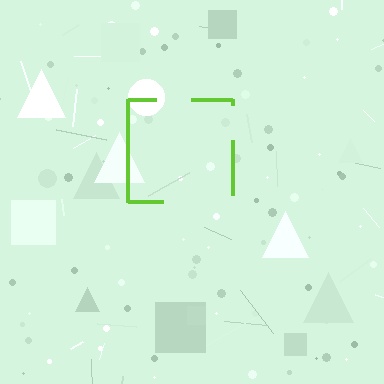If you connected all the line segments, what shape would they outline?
They would outline a square.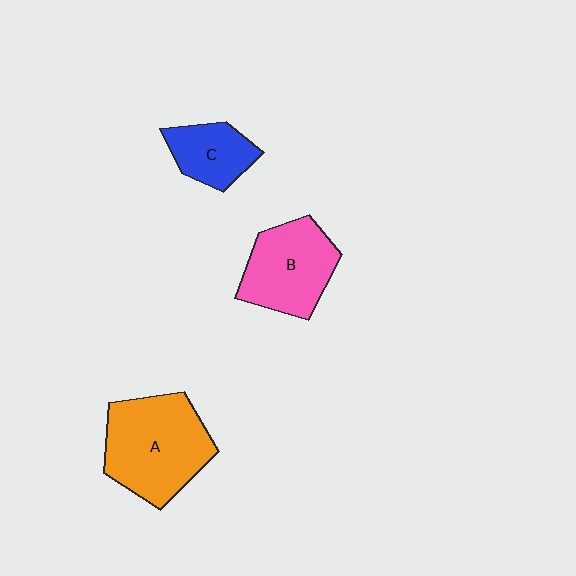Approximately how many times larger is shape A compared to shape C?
Approximately 2.1 times.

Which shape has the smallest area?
Shape C (blue).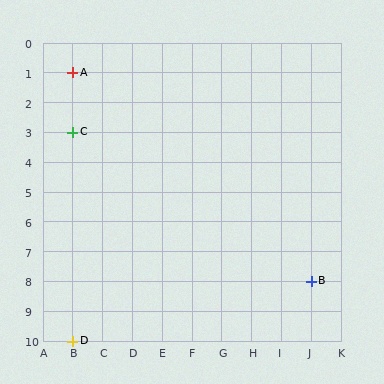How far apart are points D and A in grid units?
Points D and A are 9 rows apart.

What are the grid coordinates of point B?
Point B is at grid coordinates (J, 8).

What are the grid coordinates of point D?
Point D is at grid coordinates (B, 10).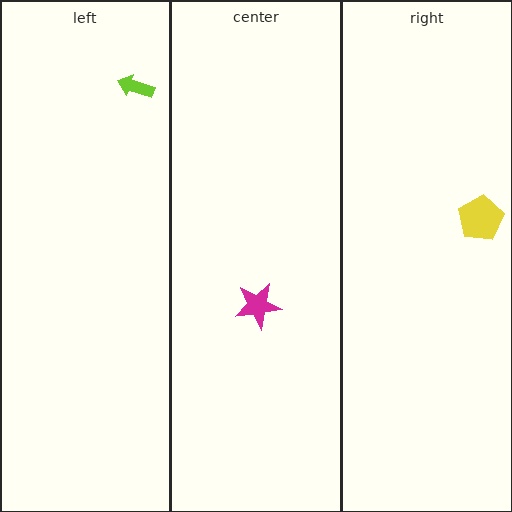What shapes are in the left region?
The lime arrow.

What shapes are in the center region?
The magenta star.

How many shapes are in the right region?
1.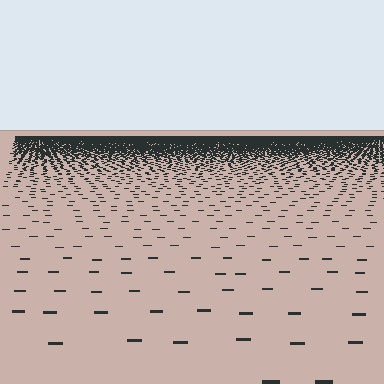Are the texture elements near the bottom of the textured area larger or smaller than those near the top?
Larger. Near the bottom, elements are closer to the viewer and appear at a bigger on-screen size.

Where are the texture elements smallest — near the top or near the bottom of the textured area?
Near the top.